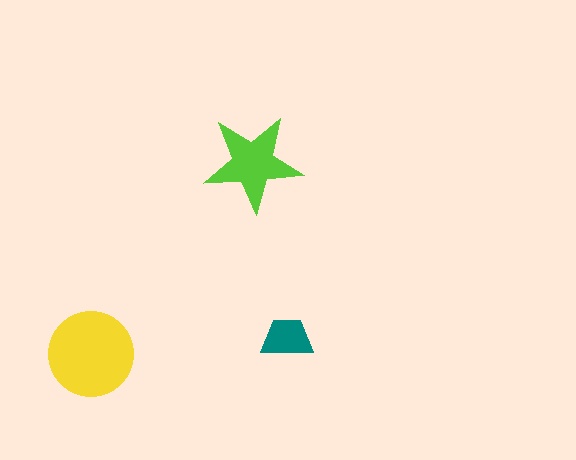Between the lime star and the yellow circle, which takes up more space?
The yellow circle.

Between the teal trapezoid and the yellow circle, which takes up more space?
The yellow circle.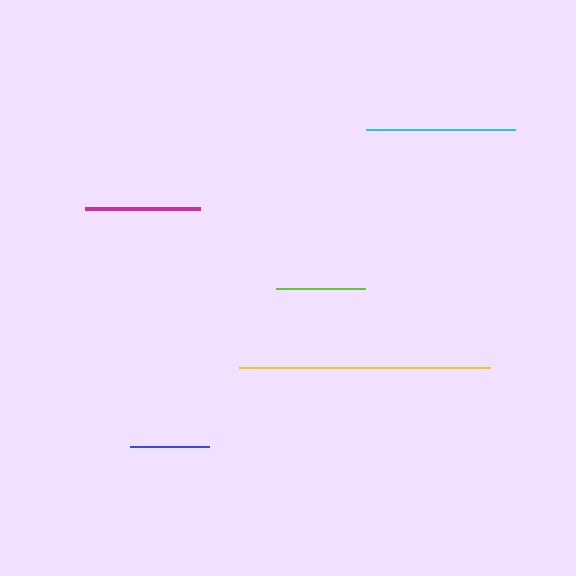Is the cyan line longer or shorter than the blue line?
The cyan line is longer than the blue line.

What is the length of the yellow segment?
The yellow segment is approximately 251 pixels long.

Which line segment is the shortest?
The blue line is the shortest at approximately 79 pixels.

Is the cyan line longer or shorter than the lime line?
The cyan line is longer than the lime line.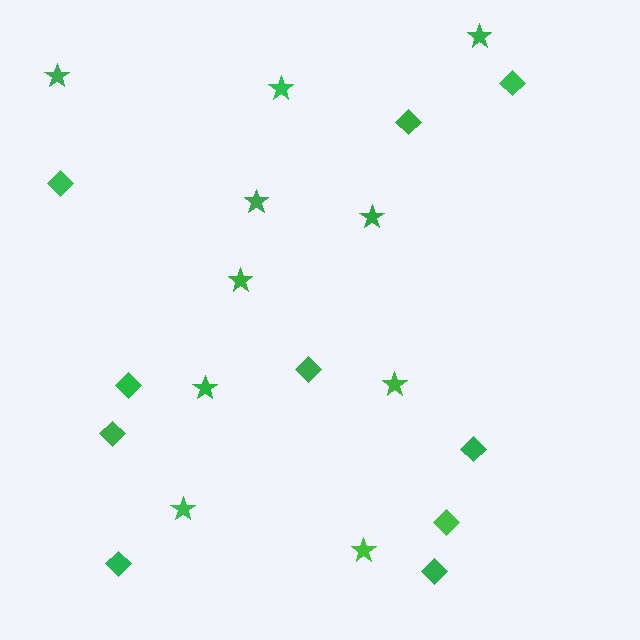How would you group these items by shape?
There are 2 groups: one group of diamonds (10) and one group of stars (10).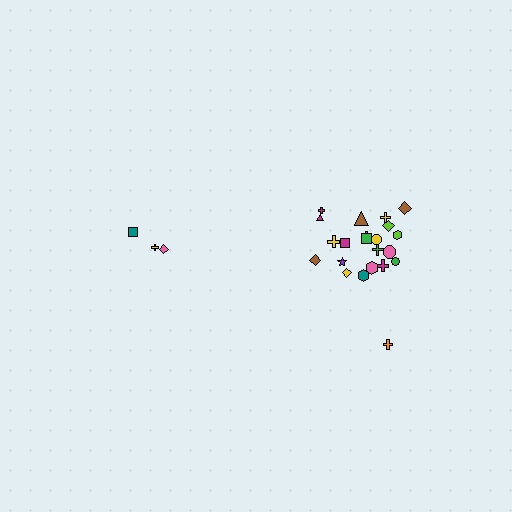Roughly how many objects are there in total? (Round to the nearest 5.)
Roughly 25 objects in total.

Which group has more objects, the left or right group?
The right group.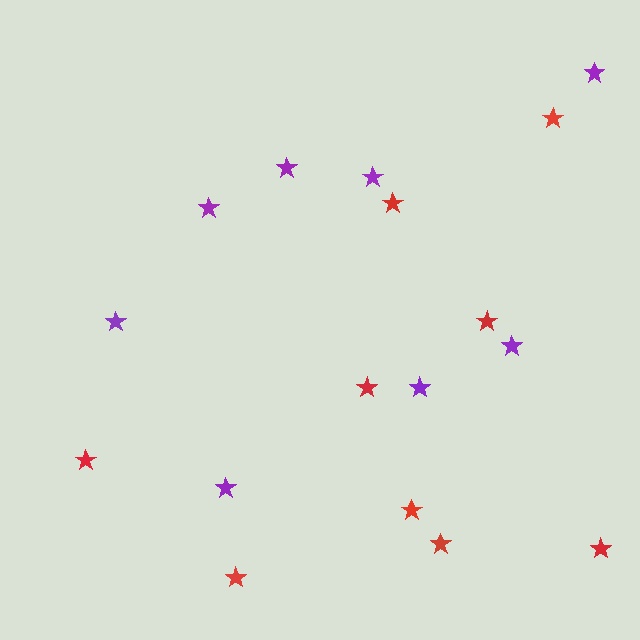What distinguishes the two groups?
There are 2 groups: one group of purple stars (8) and one group of red stars (9).